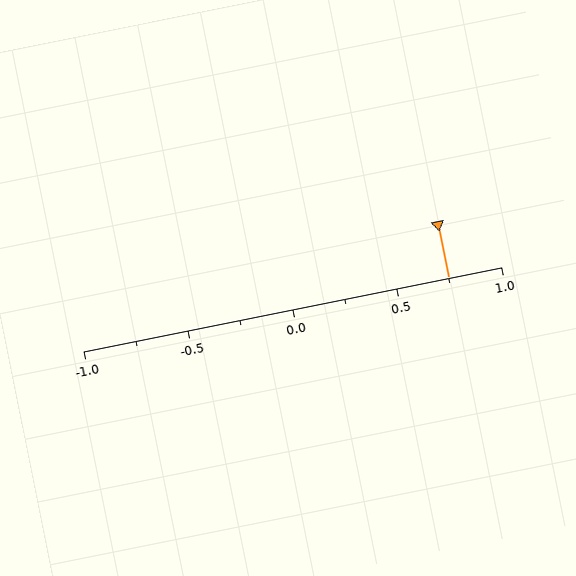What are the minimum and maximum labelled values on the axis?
The axis runs from -1.0 to 1.0.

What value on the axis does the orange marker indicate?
The marker indicates approximately 0.75.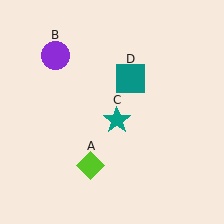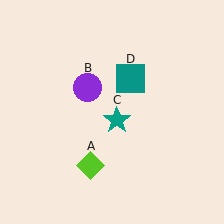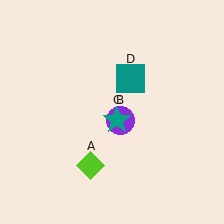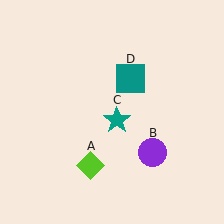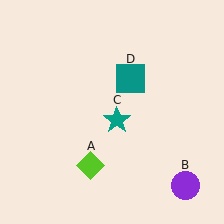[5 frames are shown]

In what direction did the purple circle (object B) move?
The purple circle (object B) moved down and to the right.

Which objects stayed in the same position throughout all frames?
Lime diamond (object A) and teal star (object C) and teal square (object D) remained stationary.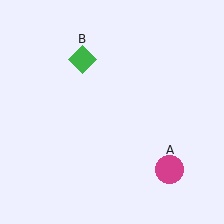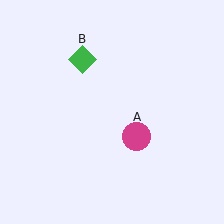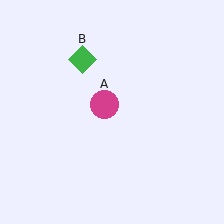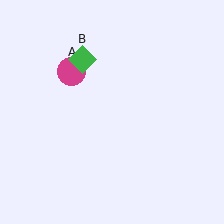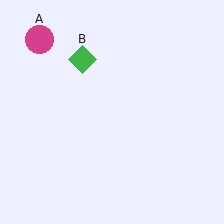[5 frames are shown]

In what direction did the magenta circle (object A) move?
The magenta circle (object A) moved up and to the left.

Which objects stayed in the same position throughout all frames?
Green diamond (object B) remained stationary.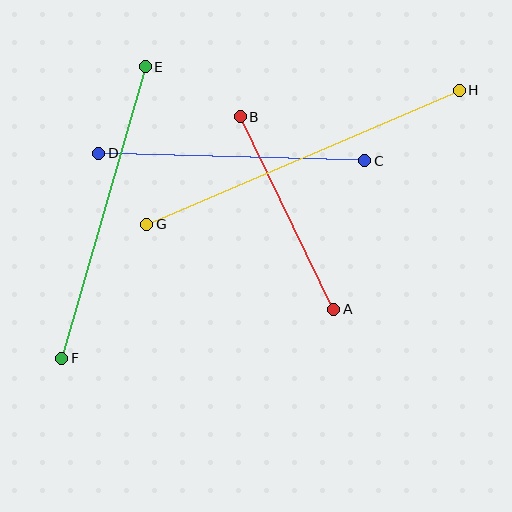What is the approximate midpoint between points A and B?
The midpoint is at approximately (287, 213) pixels.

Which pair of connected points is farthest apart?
Points G and H are farthest apart.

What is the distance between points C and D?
The distance is approximately 266 pixels.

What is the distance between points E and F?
The distance is approximately 303 pixels.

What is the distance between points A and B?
The distance is approximately 214 pixels.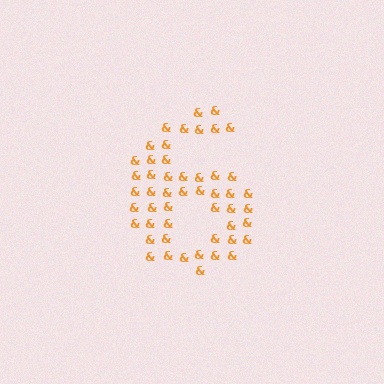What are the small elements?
The small elements are ampersands.